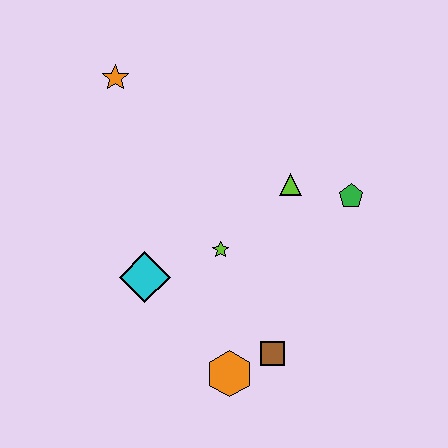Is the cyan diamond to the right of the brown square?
No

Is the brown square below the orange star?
Yes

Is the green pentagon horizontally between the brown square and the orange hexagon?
No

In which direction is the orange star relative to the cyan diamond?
The orange star is above the cyan diamond.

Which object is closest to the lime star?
The cyan diamond is closest to the lime star.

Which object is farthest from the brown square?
The orange star is farthest from the brown square.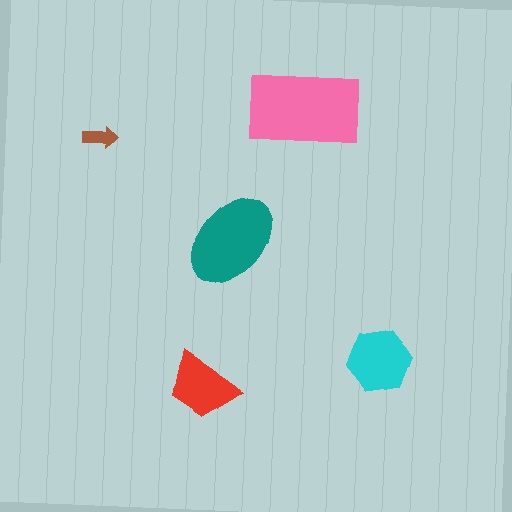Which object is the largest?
The pink rectangle.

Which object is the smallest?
The brown arrow.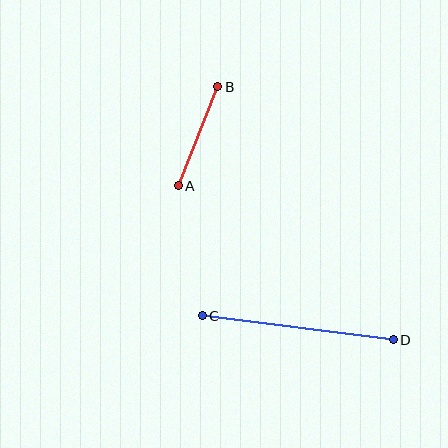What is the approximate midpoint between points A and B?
The midpoint is at approximately (198, 136) pixels.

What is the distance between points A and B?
The distance is approximately 107 pixels.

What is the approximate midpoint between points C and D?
The midpoint is at approximately (298, 328) pixels.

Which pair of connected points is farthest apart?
Points C and D are farthest apart.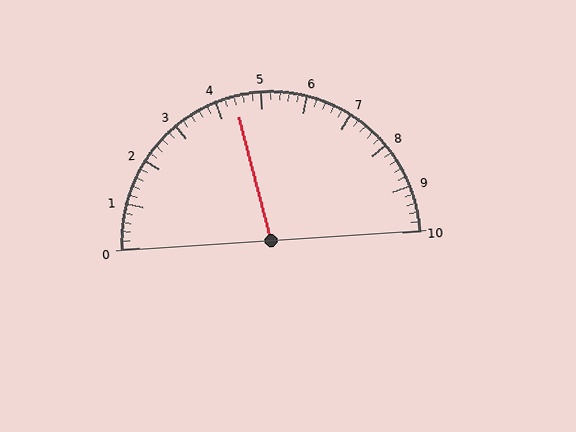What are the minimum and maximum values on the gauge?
The gauge ranges from 0 to 10.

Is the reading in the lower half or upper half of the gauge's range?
The reading is in the lower half of the range (0 to 10).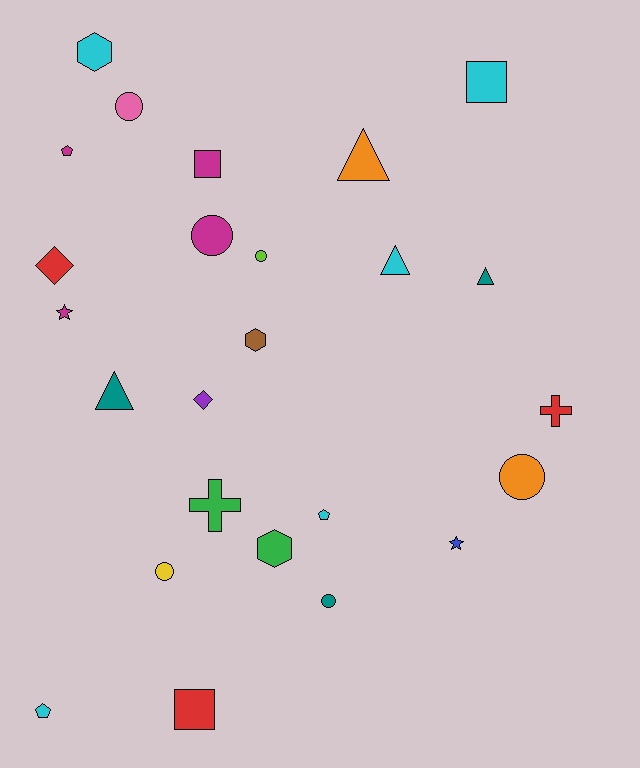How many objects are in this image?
There are 25 objects.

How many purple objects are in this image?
There is 1 purple object.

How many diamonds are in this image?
There are 2 diamonds.